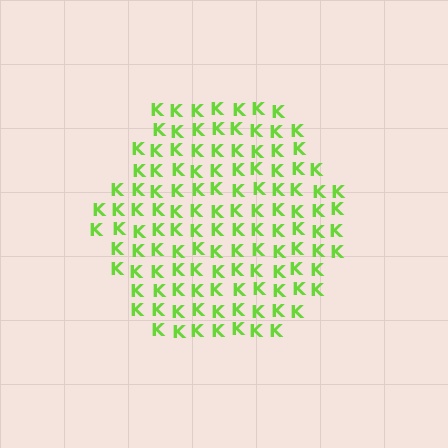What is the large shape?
The large shape is a hexagon.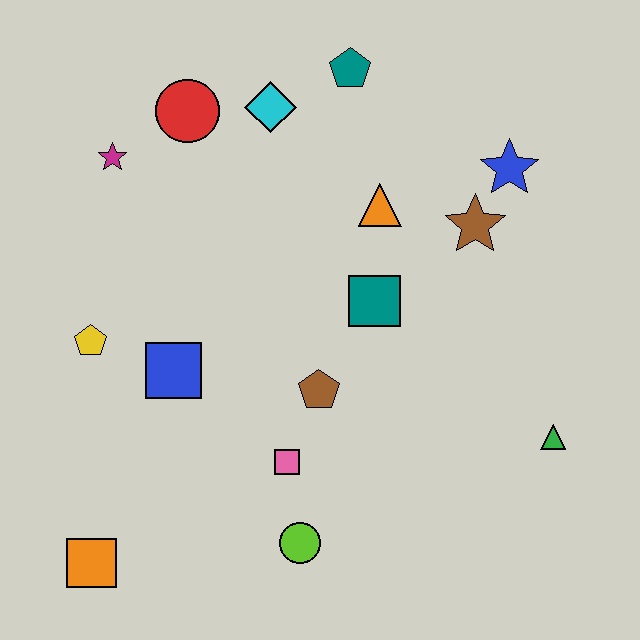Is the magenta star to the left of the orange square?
No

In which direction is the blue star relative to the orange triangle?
The blue star is to the right of the orange triangle.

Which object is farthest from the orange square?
The blue star is farthest from the orange square.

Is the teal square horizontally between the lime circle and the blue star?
Yes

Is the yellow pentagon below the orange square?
No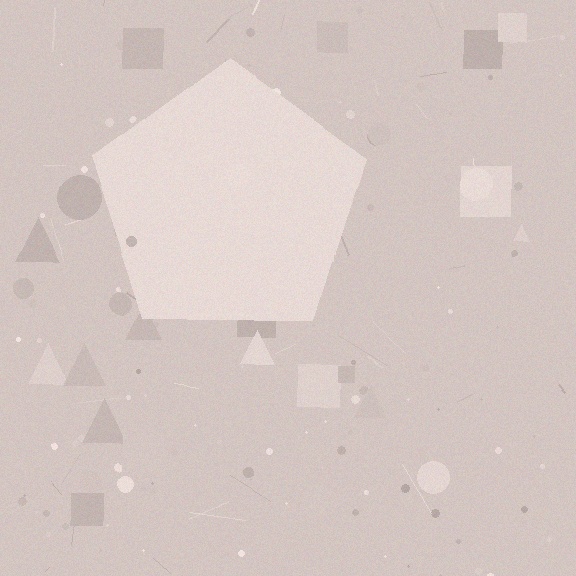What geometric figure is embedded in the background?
A pentagon is embedded in the background.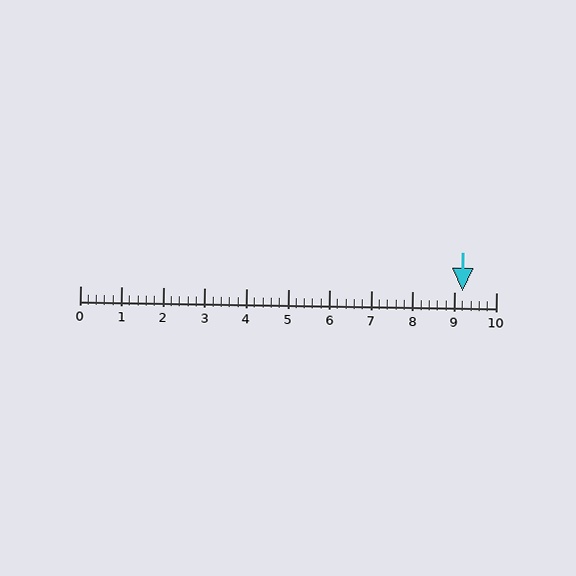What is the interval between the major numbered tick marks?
The major tick marks are spaced 1 units apart.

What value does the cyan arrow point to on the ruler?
The cyan arrow points to approximately 9.2.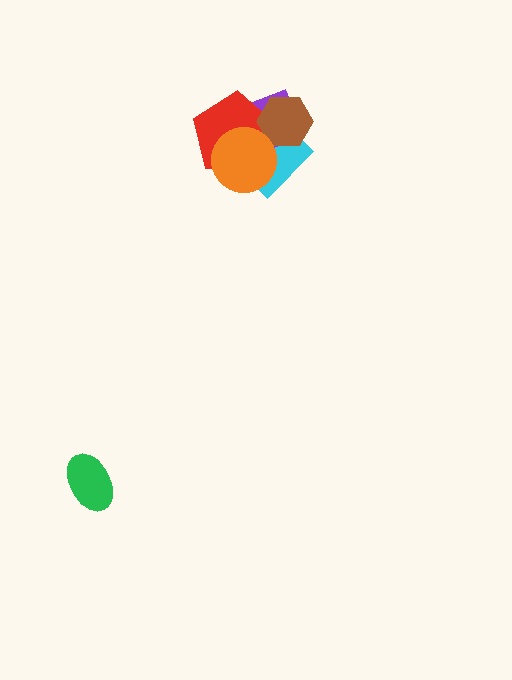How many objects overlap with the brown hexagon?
3 objects overlap with the brown hexagon.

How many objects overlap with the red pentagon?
4 objects overlap with the red pentagon.